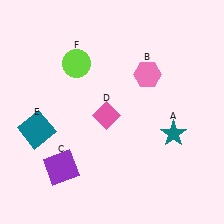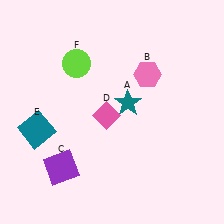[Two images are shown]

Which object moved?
The teal star (A) moved left.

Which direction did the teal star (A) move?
The teal star (A) moved left.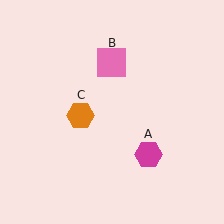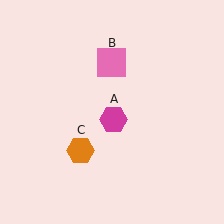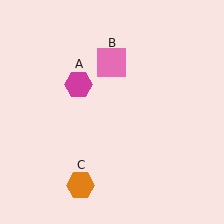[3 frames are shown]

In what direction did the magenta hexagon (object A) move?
The magenta hexagon (object A) moved up and to the left.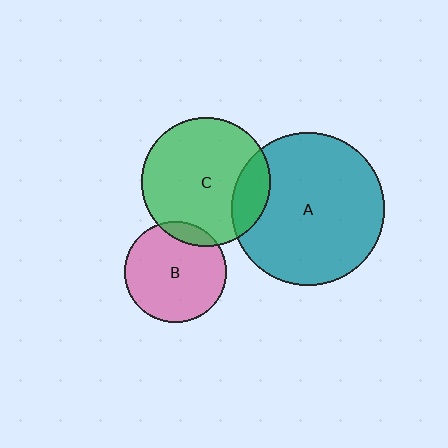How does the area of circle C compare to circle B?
Approximately 1.6 times.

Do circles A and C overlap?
Yes.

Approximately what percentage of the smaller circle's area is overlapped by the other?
Approximately 20%.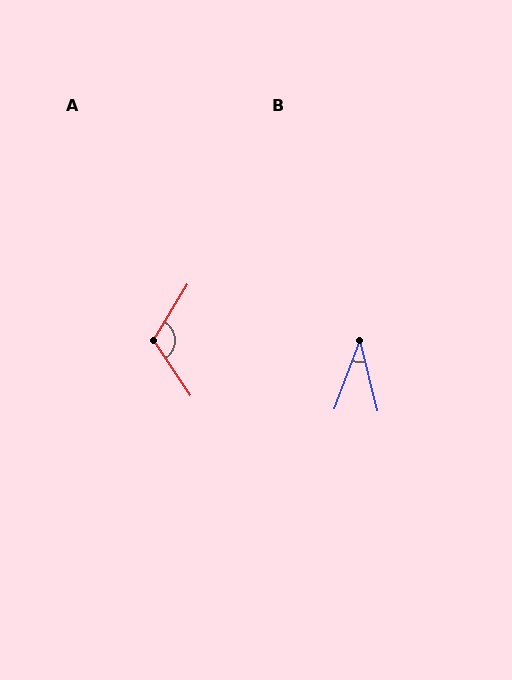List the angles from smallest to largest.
B (35°), A (115°).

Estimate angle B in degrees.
Approximately 35 degrees.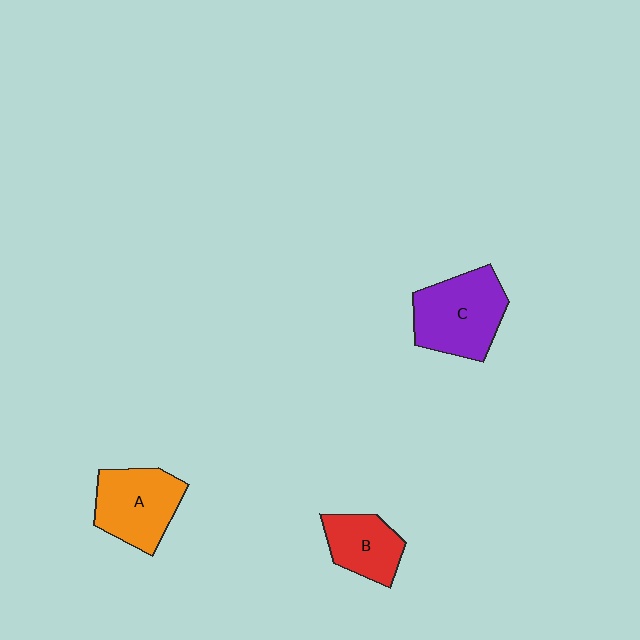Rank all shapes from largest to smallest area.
From largest to smallest: C (purple), A (orange), B (red).